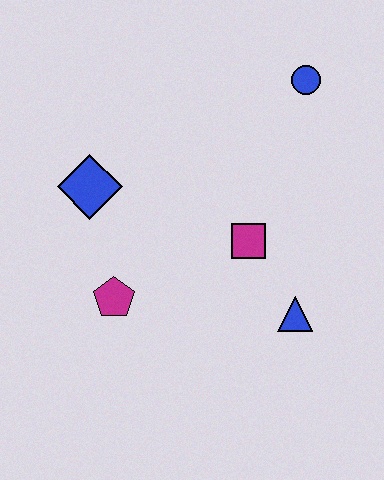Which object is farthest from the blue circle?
The magenta pentagon is farthest from the blue circle.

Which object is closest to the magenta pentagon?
The blue diamond is closest to the magenta pentagon.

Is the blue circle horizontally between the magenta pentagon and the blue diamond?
No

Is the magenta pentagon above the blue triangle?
Yes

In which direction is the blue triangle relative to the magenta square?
The blue triangle is below the magenta square.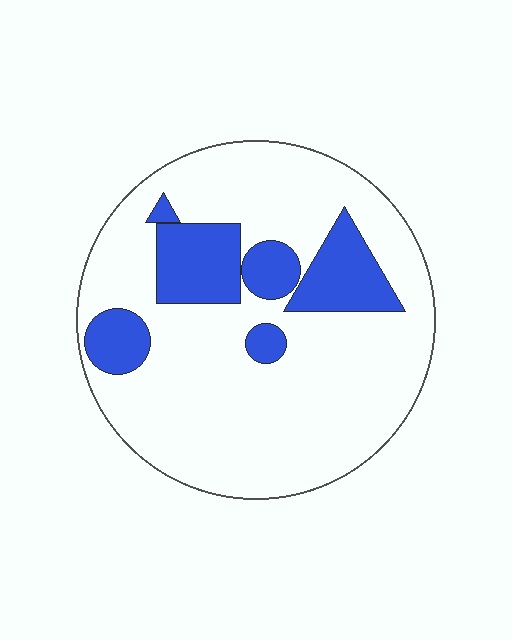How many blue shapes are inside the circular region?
6.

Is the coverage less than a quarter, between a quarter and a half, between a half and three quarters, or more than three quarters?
Less than a quarter.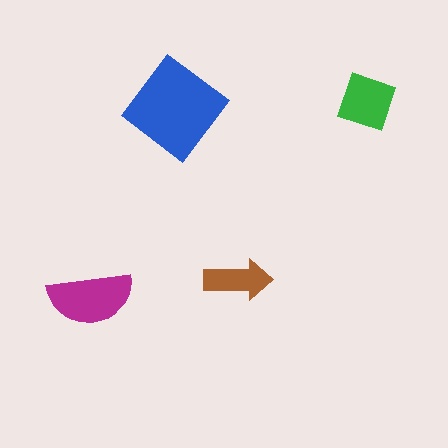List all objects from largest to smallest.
The blue diamond, the magenta semicircle, the green square, the brown arrow.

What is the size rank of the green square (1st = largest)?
3rd.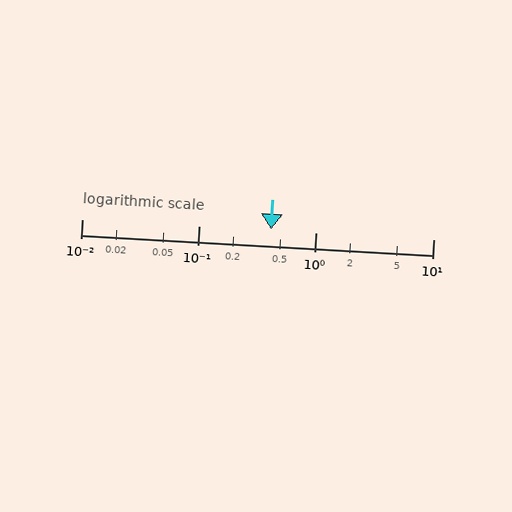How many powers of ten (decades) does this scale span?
The scale spans 3 decades, from 0.01 to 10.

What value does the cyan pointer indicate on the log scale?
The pointer indicates approximately 0.41.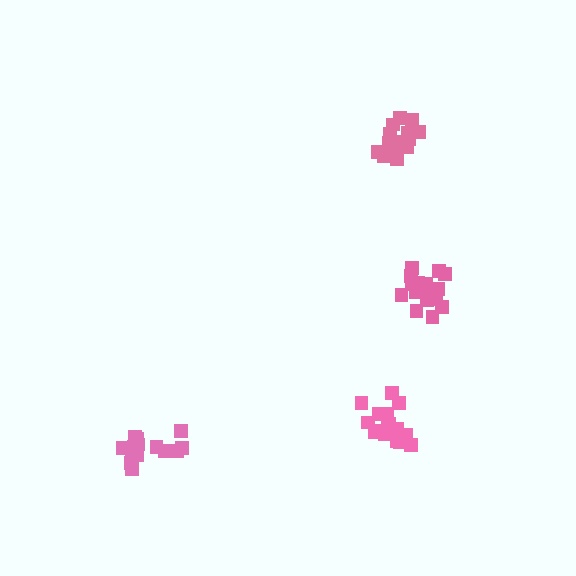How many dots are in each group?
Group 1: 14 dots, Group 2: 18 dots, Group 3: 19 dots, Group 4: 18 dots (69 total).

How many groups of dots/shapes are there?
There are 4 groups.